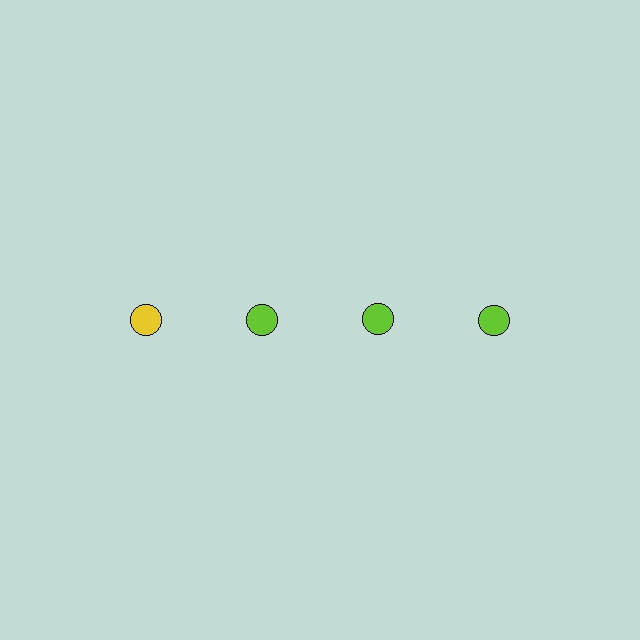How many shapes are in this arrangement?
There are 4 shapes arranged in a grid pattern.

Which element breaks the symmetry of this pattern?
The yellow circle in the top row, leftmost column breaks the symmetry. All other shapes are lime circles.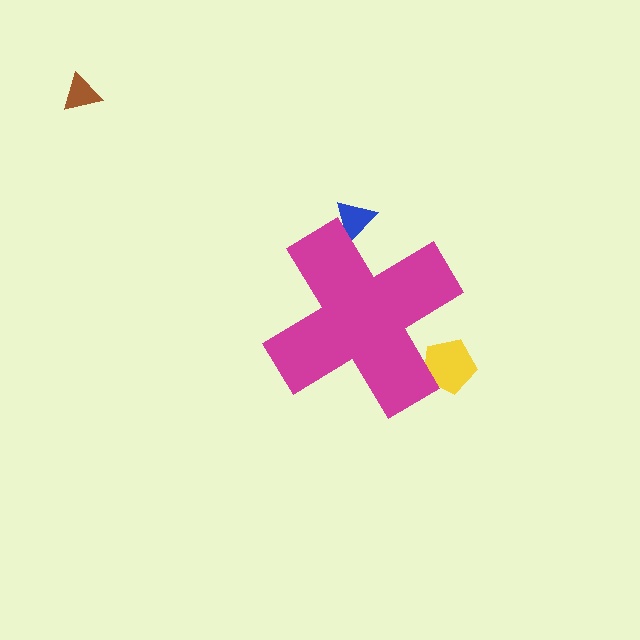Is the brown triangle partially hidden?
No, the brown triangle is fully visible.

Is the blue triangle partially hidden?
Yes, the blue triangle is partially hidden behind the magenta cross.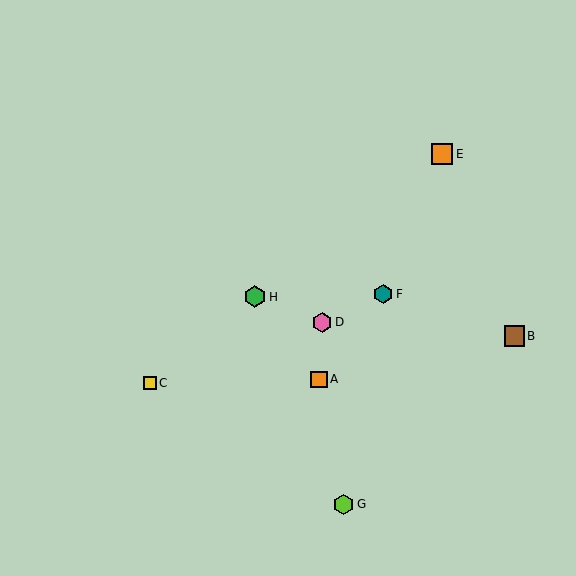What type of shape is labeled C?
Shape C is a yellow square.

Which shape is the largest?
The green hexagon (labeled H) is the largest.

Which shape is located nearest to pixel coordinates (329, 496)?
The lime hexagon (labeled G) at (344, 504) is nearest to that location.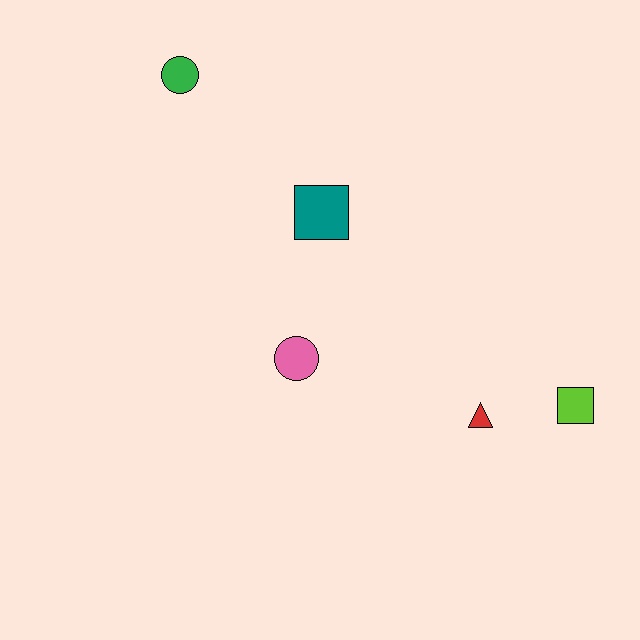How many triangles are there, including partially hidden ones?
There is 1 triangle.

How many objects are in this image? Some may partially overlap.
There are 5 objects.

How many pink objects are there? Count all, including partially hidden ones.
There is 1 pink object.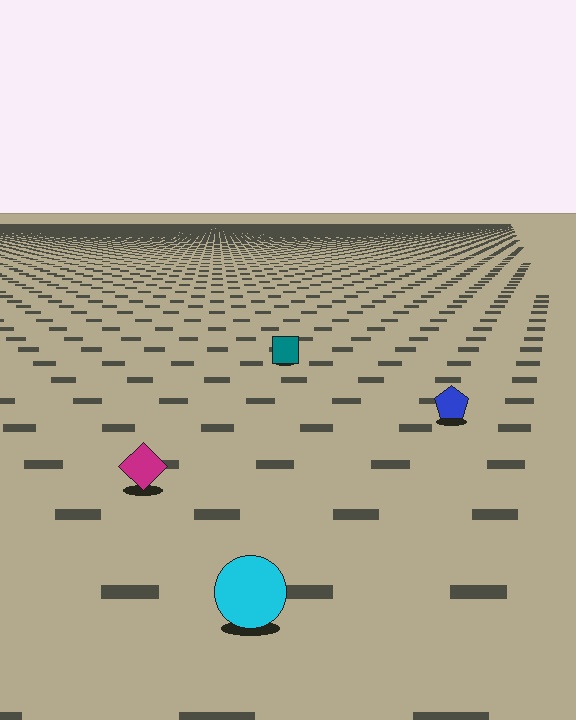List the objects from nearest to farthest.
From nearest to farthest: the cyan circle, the magenta diamond, the blue pentagon, the teal square.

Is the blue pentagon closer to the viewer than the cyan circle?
No. The cyan circle is closer — you can tell from the texture gradient: the ground texture is coarser near it.